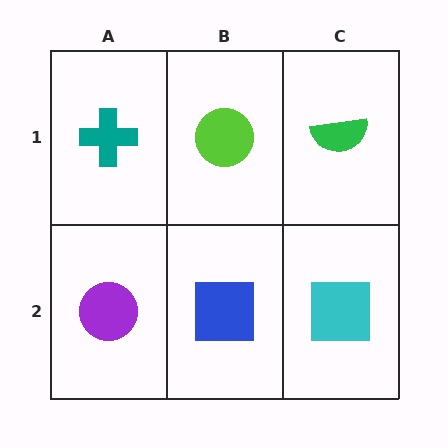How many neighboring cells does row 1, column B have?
3.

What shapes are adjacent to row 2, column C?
A green semicircle (row 1, column C), a blue square (row 2, column B).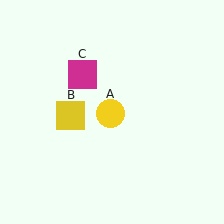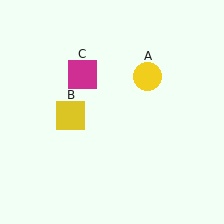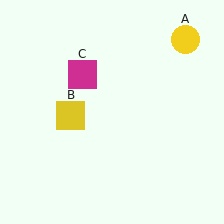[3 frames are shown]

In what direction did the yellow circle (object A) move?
The yellow circle (object A) moved up and to the right.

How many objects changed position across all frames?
1 object changed position: yellow circle (object A).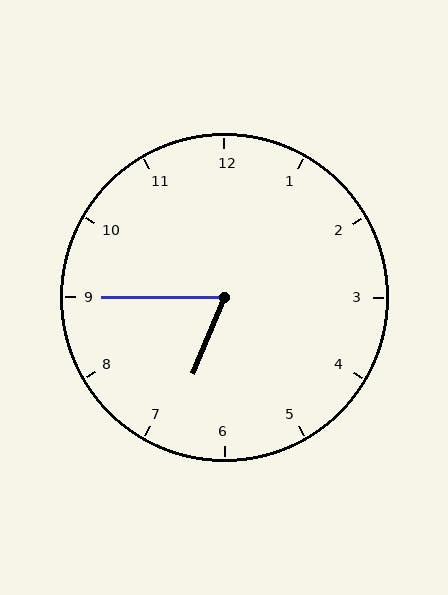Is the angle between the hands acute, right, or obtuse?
It is acute.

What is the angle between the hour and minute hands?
Approximately 68 degrees.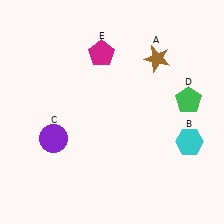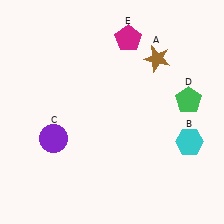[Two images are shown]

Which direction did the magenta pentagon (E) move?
The magenta pentagon (E) moved right.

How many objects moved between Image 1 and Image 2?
1 object moved between the two images.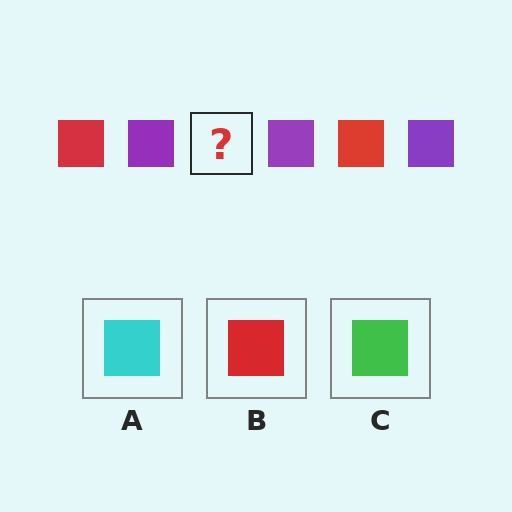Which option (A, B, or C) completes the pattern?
B.